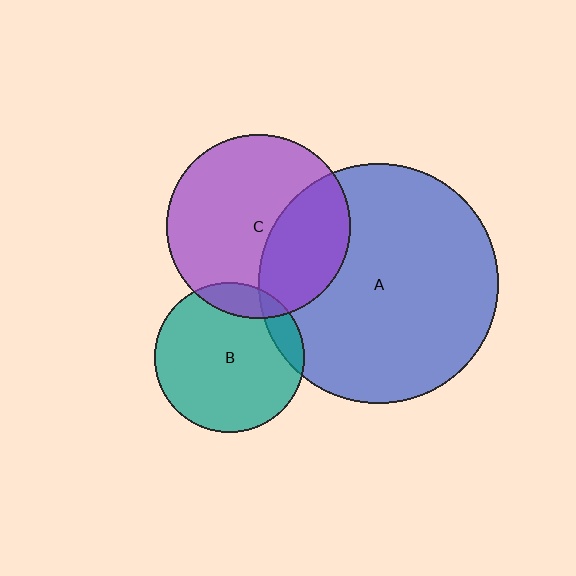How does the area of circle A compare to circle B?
Approximately 2.5 times.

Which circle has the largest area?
Circle A (blue).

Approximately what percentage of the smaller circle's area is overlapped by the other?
Approximately 10%.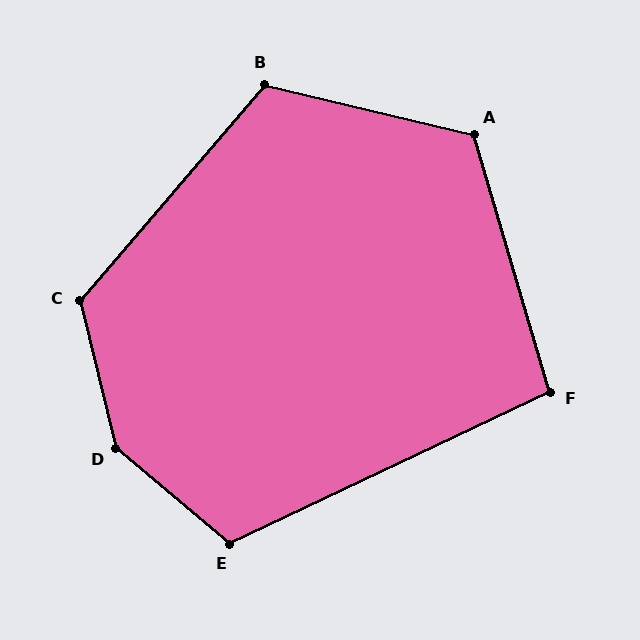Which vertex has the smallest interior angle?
F, at approximately 99 degrees.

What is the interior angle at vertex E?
Approximately 115 degrees (obtuse).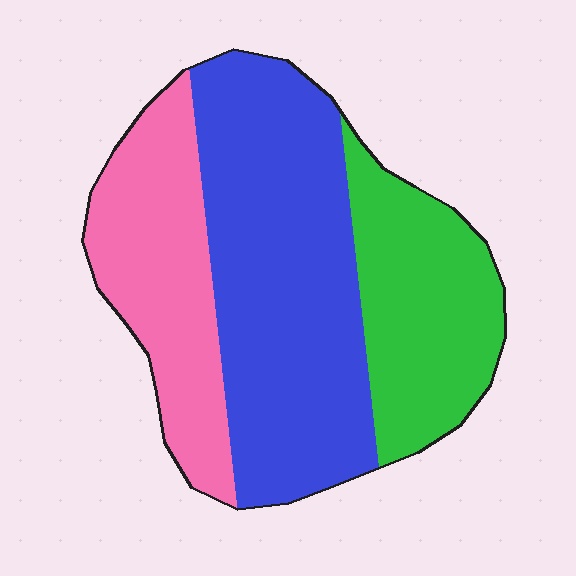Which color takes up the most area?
Blue, at roughly 50%.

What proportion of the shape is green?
Green takes up about one quarter (1/4) of the shape.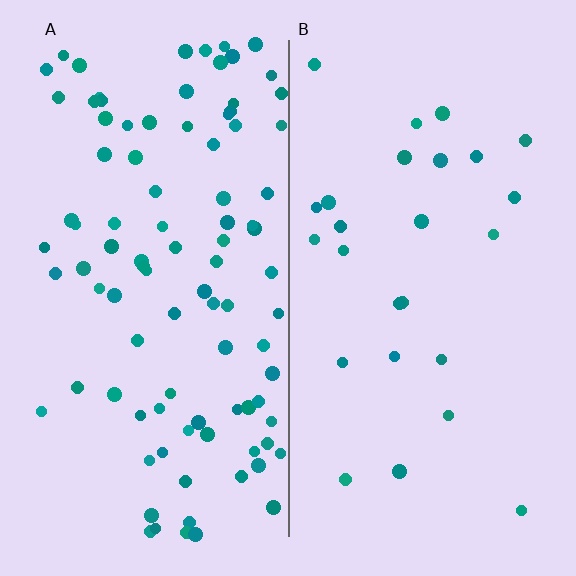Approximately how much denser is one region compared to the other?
Approximately 3.7× — region A over region B.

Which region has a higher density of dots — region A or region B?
A (the left).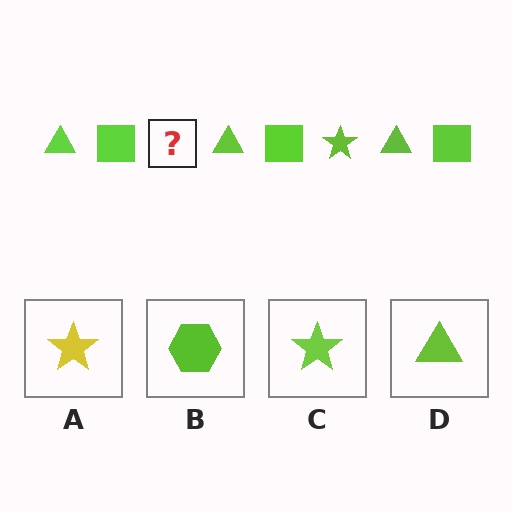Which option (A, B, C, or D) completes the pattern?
C.